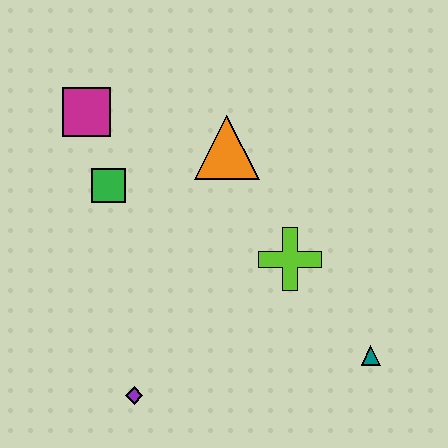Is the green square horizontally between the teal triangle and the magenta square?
Yes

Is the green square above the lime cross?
Yes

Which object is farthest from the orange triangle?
The purple diamond is farthest from the orange triangle.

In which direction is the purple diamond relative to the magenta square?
The purple diamond is below the magenta square.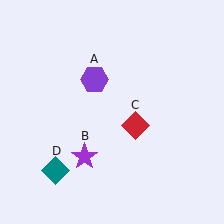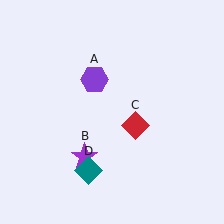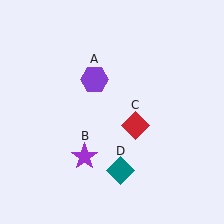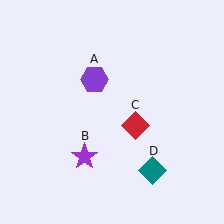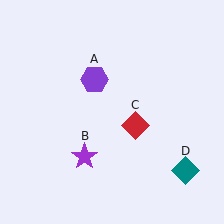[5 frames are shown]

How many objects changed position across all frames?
1 object changed position: teal diamond (object D).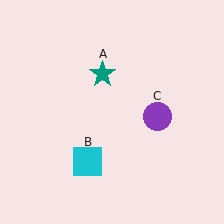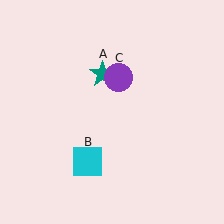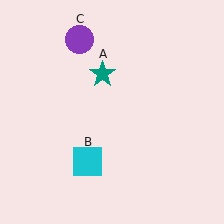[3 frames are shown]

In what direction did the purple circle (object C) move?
The purple circle (object C) moved up and to the left.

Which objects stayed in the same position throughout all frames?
Teal star (object A) and cyan square (object B) remained stationary.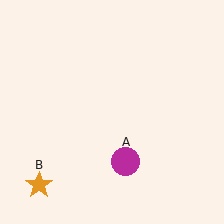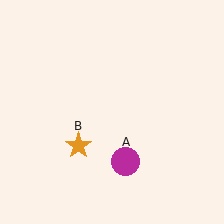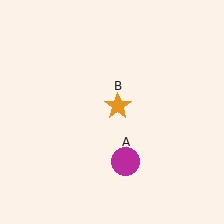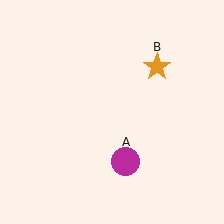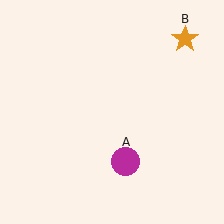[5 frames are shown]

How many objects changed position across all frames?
1 object changed position: orange star (object B).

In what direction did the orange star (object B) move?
The orange star (object B) moved up and to the right.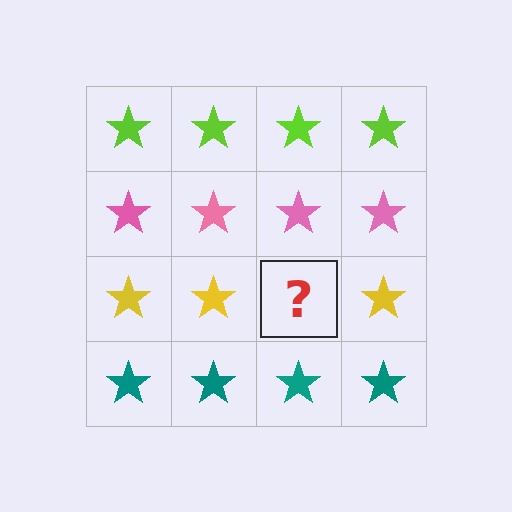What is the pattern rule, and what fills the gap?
The rule is that each row has a consistent color. The gap should be filled with a yellow star.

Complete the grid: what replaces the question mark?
The question mark should be replaced with a yellow star.